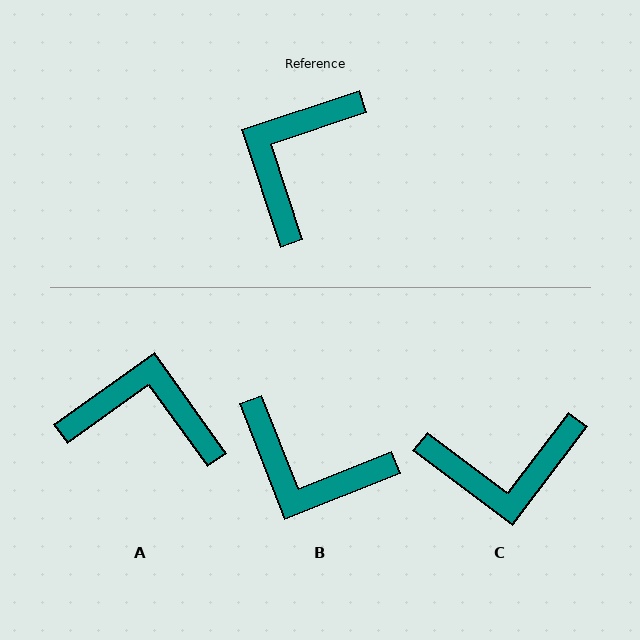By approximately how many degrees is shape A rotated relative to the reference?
Approximately 73 degrees clockwise.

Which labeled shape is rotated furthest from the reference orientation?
C, about 125 degrees away.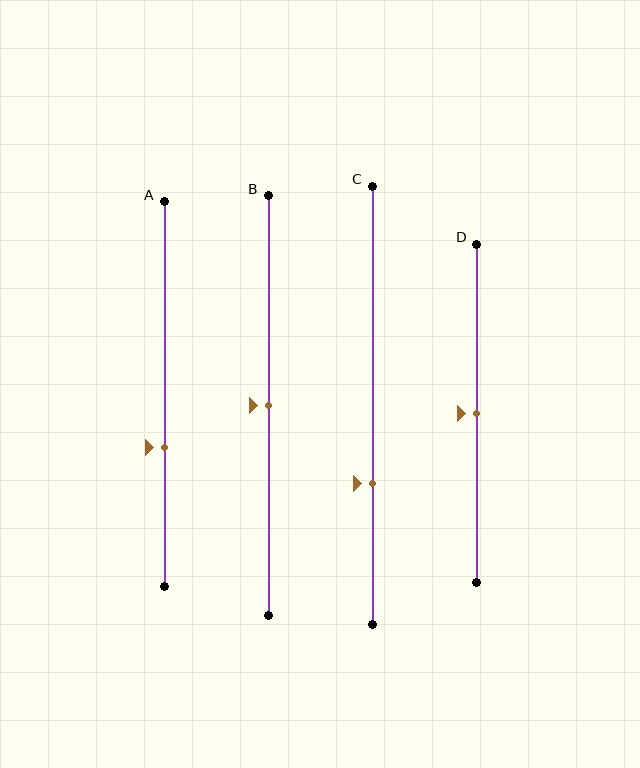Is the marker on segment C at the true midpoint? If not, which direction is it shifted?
No, the marker on segment C is shifted downward by about 18% of the segment length.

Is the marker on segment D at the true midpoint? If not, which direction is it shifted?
Yes, the marker on segment D is at the true midpoint.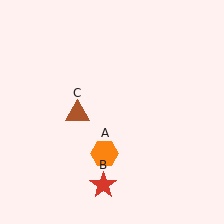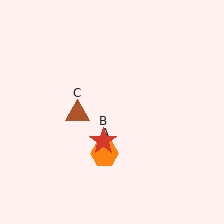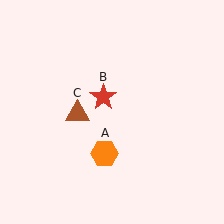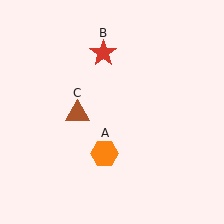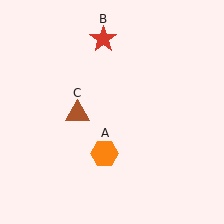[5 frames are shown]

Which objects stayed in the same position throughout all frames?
Orange hexagon (object A) and brown triangle (object C) remained stationary.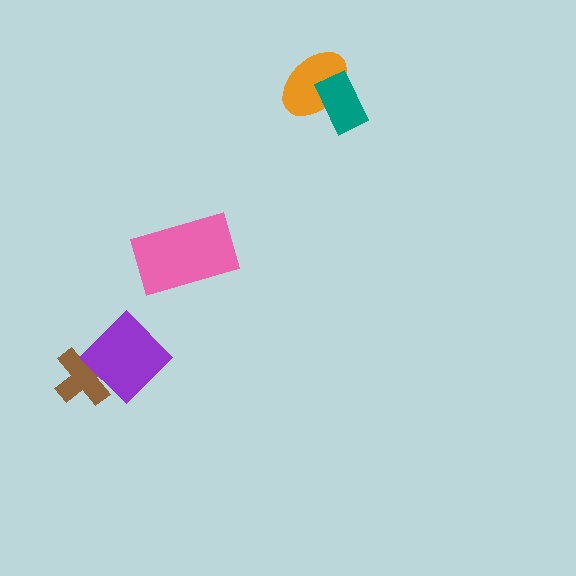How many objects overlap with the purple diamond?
1 object overlaps with the purple diamond.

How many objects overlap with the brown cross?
1 object overlaps with the brown cross.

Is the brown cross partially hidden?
Yes, it is partially covered by another shape.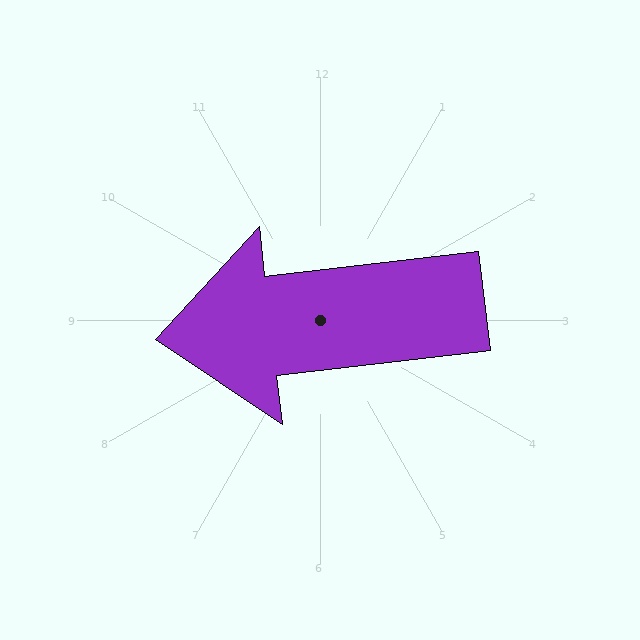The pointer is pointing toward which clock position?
Roughly 9 o'clock.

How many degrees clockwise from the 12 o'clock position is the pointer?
Approximately 263 degrees.